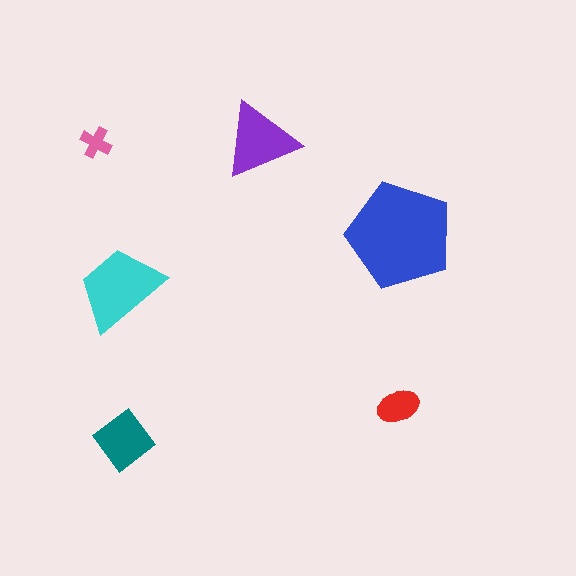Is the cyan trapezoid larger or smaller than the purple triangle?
Larger.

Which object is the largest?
The blue pentagon.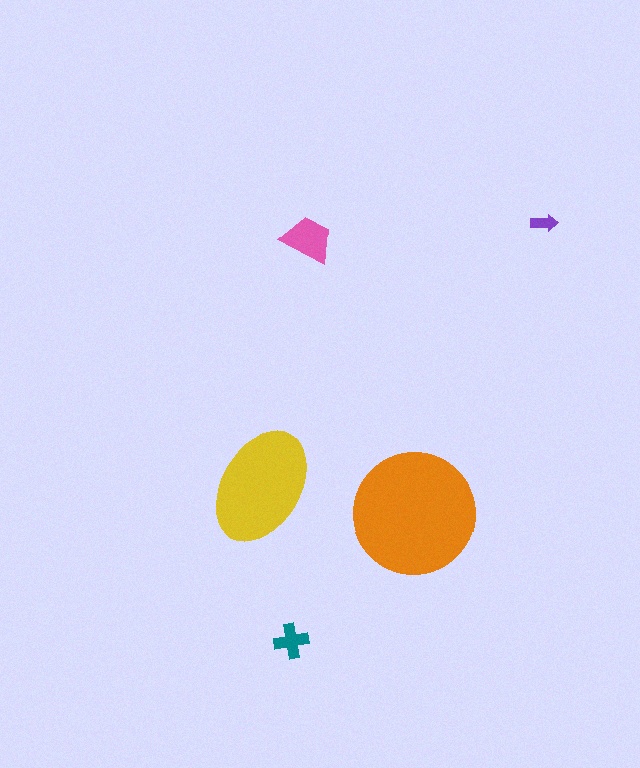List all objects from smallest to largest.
The purple arrow, the teal cross, the pink trapezoid, the yellow ellipse, the orange circle.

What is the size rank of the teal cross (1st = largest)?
4th.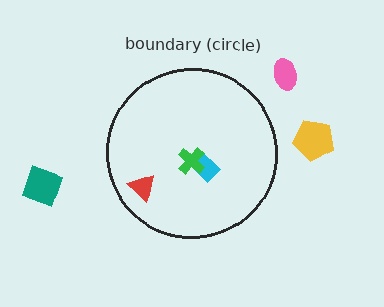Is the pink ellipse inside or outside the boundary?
Outside.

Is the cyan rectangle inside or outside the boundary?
Inside.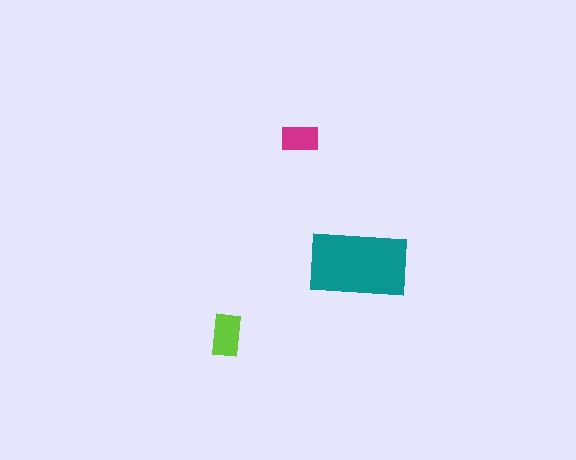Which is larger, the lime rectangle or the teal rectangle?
The teal one.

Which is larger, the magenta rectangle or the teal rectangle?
The teal one.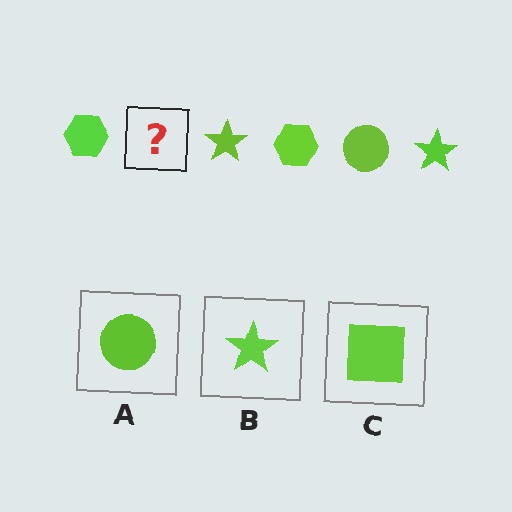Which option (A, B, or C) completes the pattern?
A.